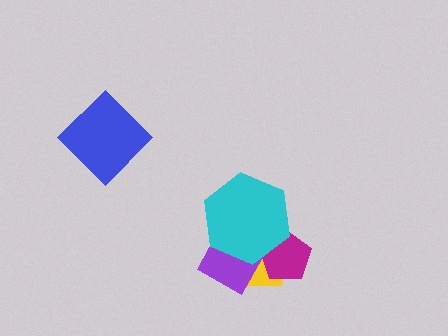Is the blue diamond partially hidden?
No, no other shape covers it.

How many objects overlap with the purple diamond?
3 objects overlap with the purple diamond.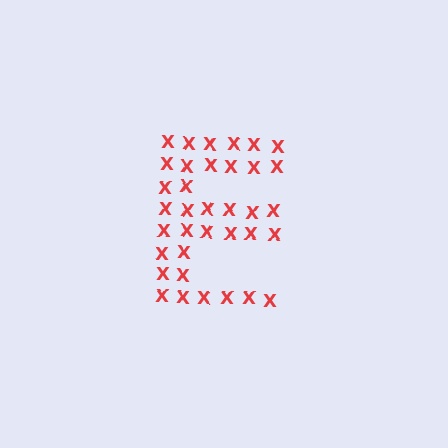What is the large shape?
The large shape is the letter E.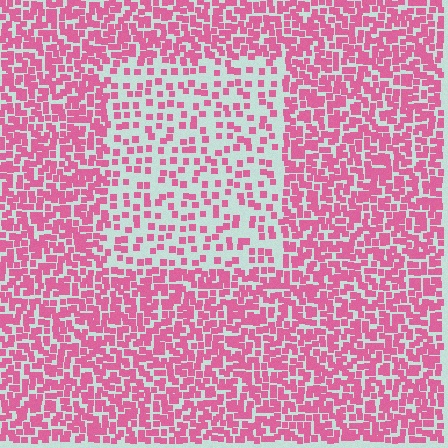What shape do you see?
I see a rectangle.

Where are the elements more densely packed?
The elements are more densely packed outside the rectangle boundary.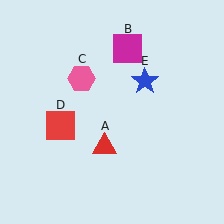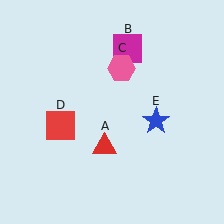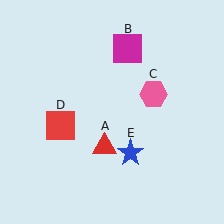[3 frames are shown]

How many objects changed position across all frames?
2 objects changed position: pink hexagon (object C), blue star (object E).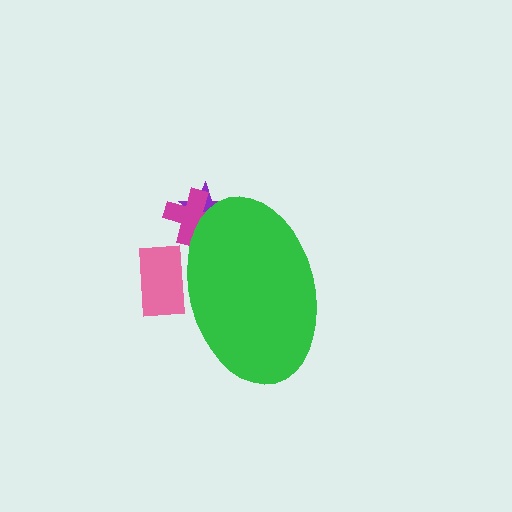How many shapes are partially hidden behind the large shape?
4 shapes are partially hidden.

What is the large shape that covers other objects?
A green ellipse.